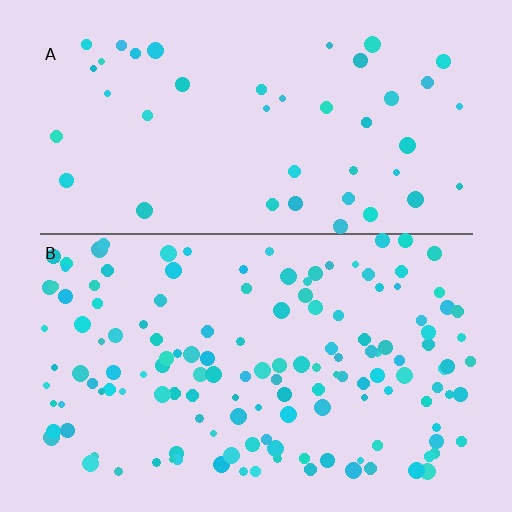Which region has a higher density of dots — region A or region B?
B (the bottom).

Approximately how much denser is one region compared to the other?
Approximately 3.2× — region B over region A.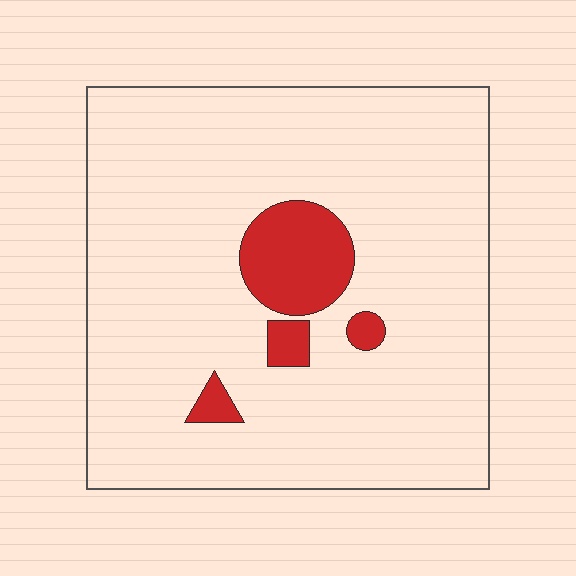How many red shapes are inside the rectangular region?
4.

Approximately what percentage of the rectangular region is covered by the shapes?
Approximately 10%.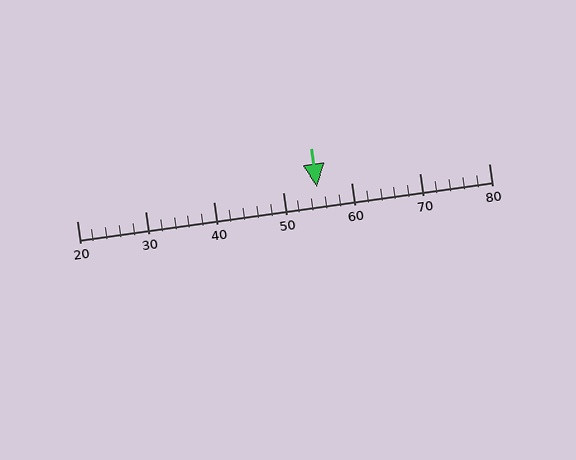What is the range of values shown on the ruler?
The ruler shows values from 20 to 80.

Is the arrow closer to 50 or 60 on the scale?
The arrow is closer to 60.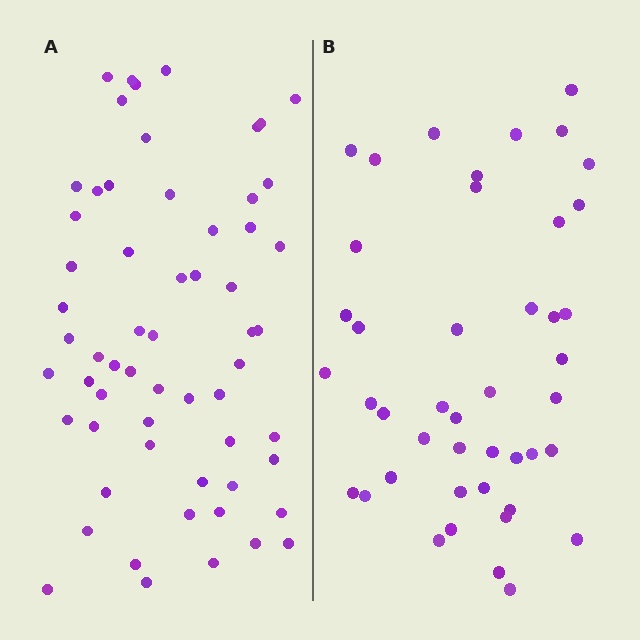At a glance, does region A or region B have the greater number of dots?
Region A (the left region) has more dots.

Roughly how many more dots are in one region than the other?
Region A has approximately 15 more dots than region B.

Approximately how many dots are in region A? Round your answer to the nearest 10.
About 60 dots.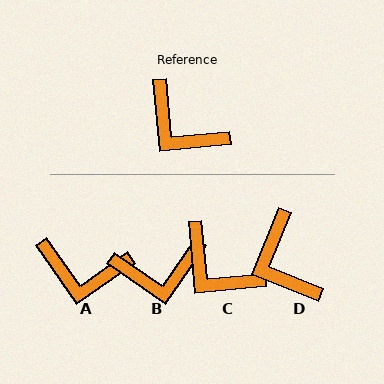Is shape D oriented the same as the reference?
No, it is off by about 27 degrees.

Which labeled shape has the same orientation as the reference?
C.